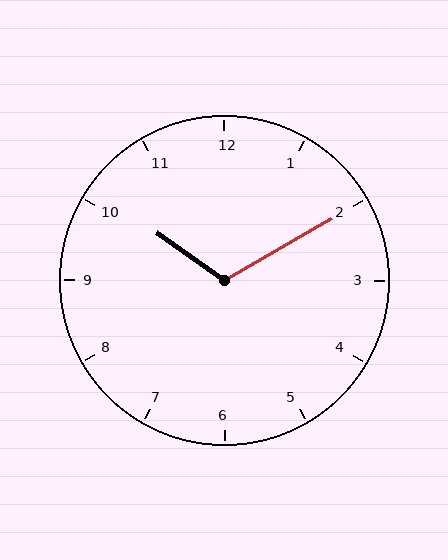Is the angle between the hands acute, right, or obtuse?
It is obtuse.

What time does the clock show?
10:10.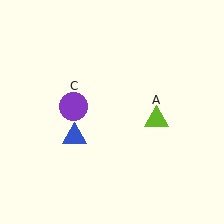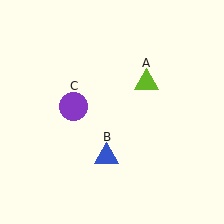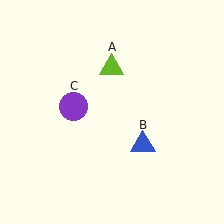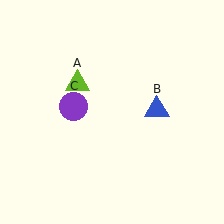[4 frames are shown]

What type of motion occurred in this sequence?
The lime triangle (object A), blue triangle (object B) rotated counterclockwise around the center of the scene.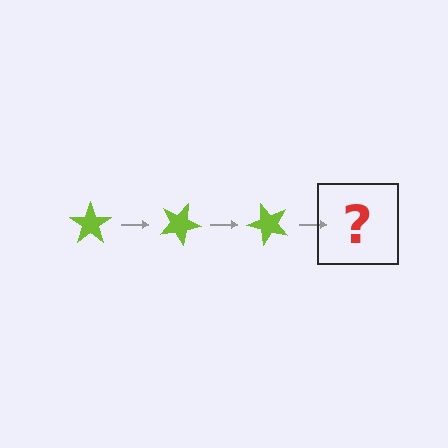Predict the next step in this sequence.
The next step is a lime star rotated 75 degrees.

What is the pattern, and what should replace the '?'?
The pattern is that the star rotates 25 degrees each step. The '?' should be a lime star rotated 75 degrees.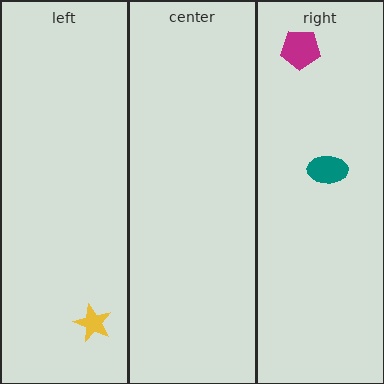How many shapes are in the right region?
2.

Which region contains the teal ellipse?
The right region.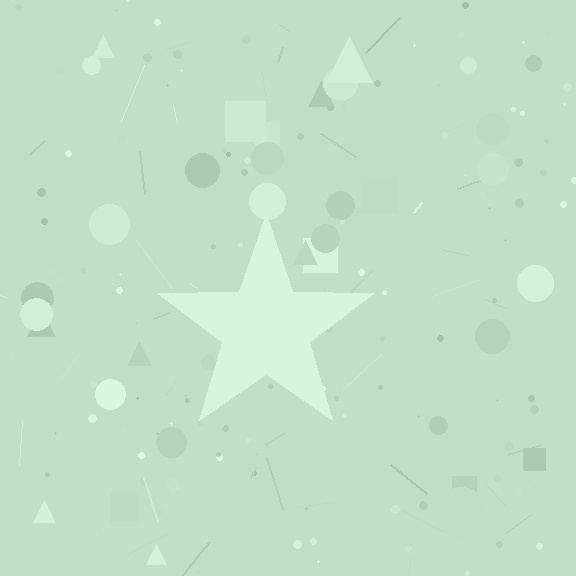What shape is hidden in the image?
A star is hidden in the image.